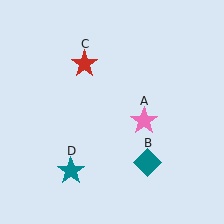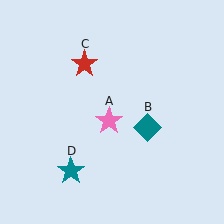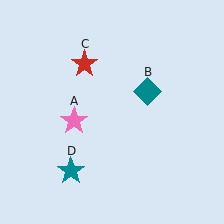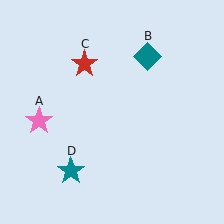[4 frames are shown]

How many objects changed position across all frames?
2 objects changed position: pink star (object A), teal diamond (object B).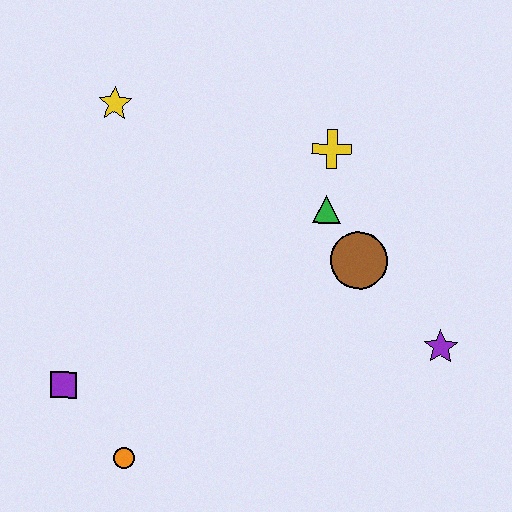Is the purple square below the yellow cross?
Yes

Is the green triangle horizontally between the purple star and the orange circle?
Yes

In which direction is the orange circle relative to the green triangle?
The orange circle is below the green triangle.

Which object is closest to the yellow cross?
The green triangle is closest to the yellow cross.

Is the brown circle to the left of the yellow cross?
No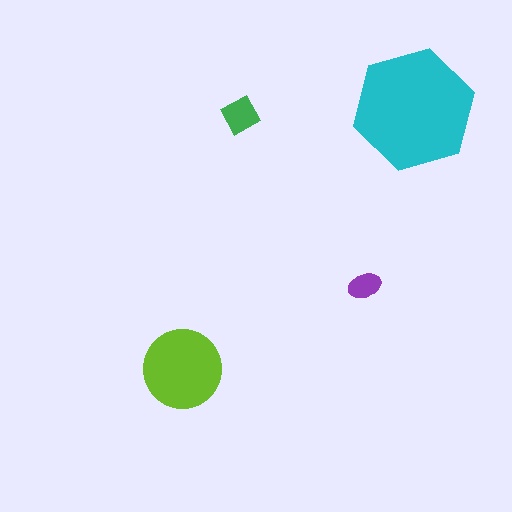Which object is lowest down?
The lime circle is bottommost.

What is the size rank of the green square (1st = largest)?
3rd.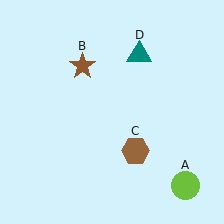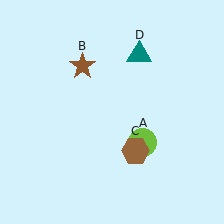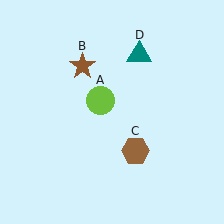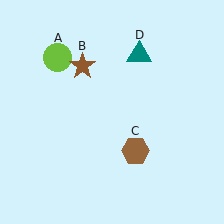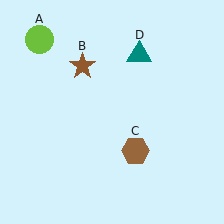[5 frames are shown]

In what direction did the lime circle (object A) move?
The lime circle (object A) moved up and to the left.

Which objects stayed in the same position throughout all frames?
Brown star (object B) and brown hexagon (object C) and teal triangle (object D) remained stationary.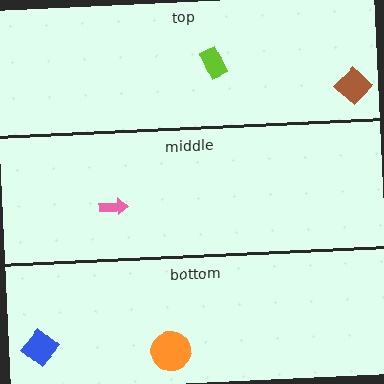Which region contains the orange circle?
The bottom region.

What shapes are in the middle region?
The pink arrow.